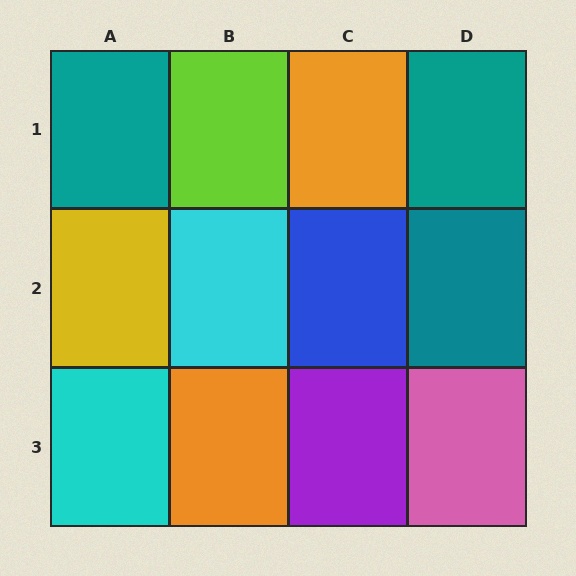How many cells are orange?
2 cells are orange.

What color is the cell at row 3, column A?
Cyan.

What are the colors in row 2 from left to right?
Yellow, cyan, blue, teal.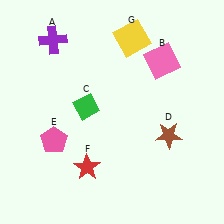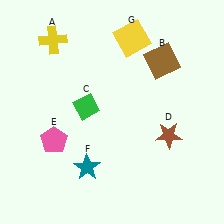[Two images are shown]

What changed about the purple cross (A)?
In Image 1, A is purple. In Image 2, it changed to yellow.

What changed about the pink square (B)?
In Image 1, B is pink. In Image 2, it changed to brown.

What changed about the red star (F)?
In Image 1, F is red. In Image 2, it changed to teal.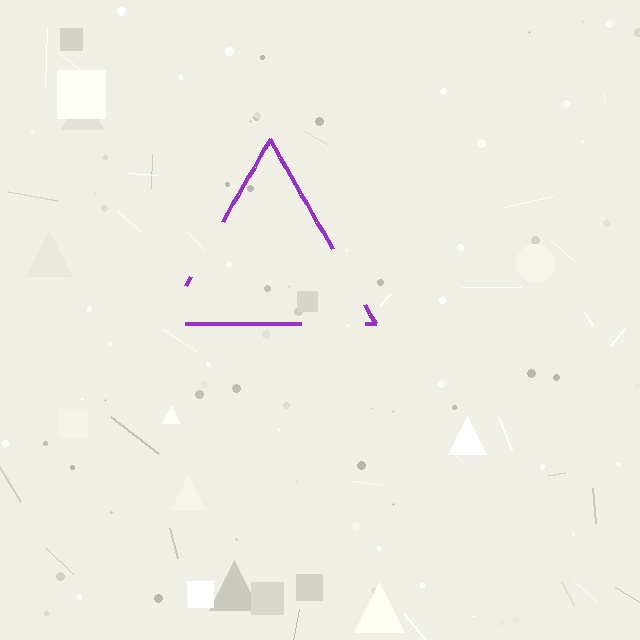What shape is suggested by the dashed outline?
The dashed outline suggests a triangle.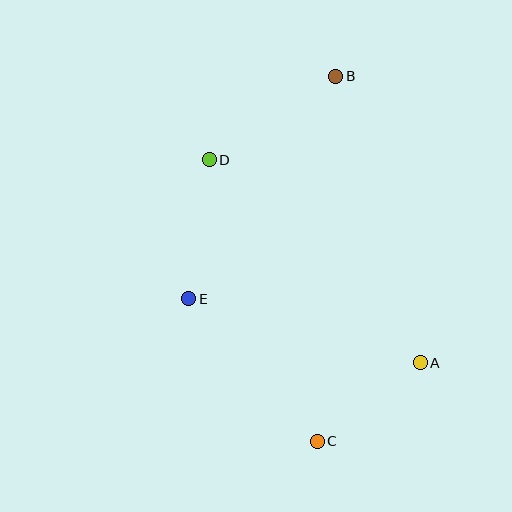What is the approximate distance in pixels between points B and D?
The distance between B and D is approximately 151 pixels.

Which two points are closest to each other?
Points A and C are closest to each other.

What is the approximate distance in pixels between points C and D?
The distance between C and D is approximately 301 pixels.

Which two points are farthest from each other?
Points B and C are farthest from each other.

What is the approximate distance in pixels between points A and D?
The distance between A and D is approximately 293 pixels.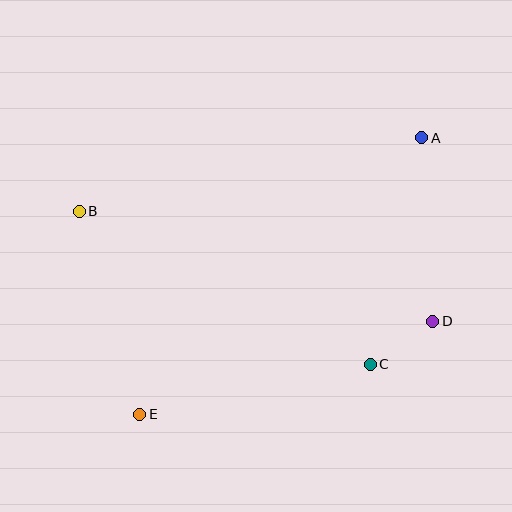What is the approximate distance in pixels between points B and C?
The distance between B and C is approximately 329 pixels.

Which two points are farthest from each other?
Points A and E are farthest from each other.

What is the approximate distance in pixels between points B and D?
The distance between B and D is approximately 370 pixels.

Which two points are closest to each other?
Points C and D are closest to each other.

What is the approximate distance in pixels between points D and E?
The distance between D and E is approximately 307 pixels.